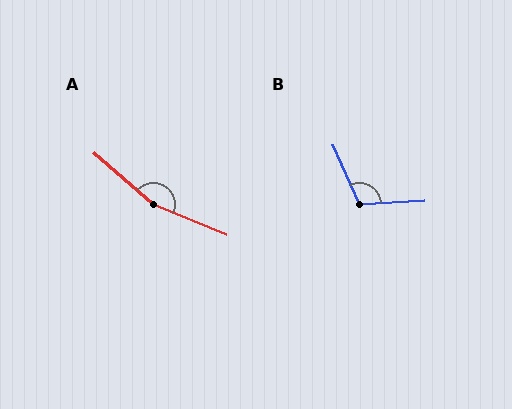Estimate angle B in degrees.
Approximately 110 degrees.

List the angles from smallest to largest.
B (110°), A (161°).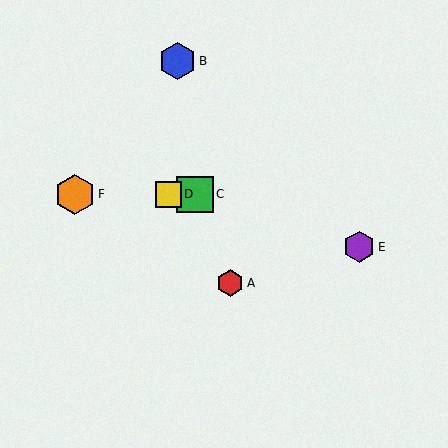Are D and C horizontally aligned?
Yes, both are at y≈194.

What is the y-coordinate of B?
Object B is at y≈61.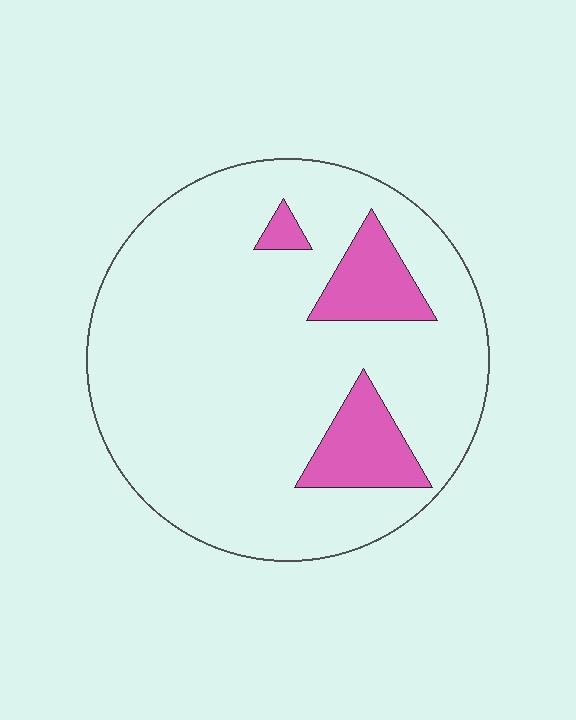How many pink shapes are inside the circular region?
3.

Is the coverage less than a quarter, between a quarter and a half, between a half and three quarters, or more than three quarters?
Less than a quarter.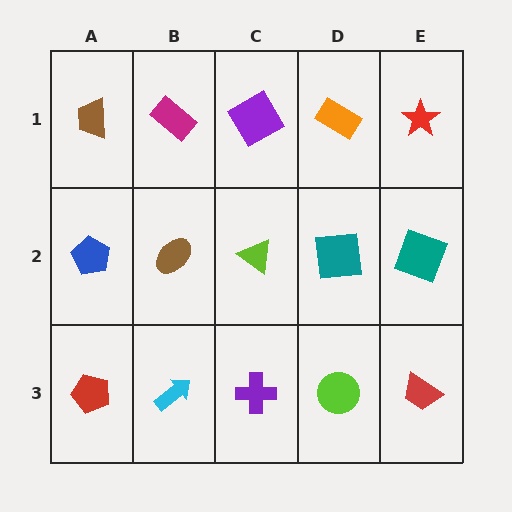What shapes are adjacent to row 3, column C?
A lime triangle (row 2, column C), a cyan arrow (row 3, column B), a lime circle (row 3, column D).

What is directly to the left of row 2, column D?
A lime triangle.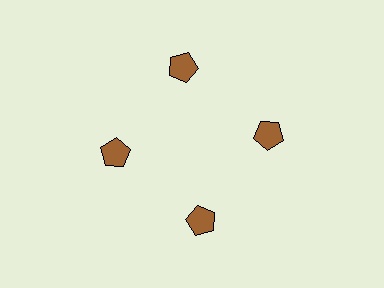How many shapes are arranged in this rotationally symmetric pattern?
There are 4 shapes, arranged in 4 groups of 1.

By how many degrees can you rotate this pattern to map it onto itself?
The pattern maps onto itself every 90 degrees of rotation.